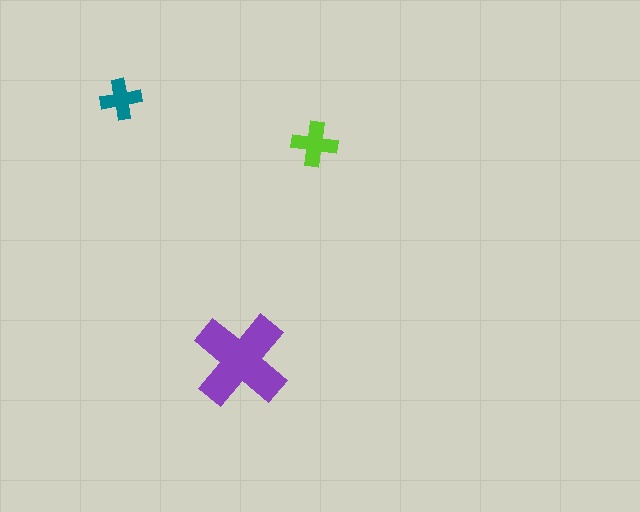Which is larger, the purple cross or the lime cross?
The purple one.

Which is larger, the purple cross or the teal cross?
The purple one.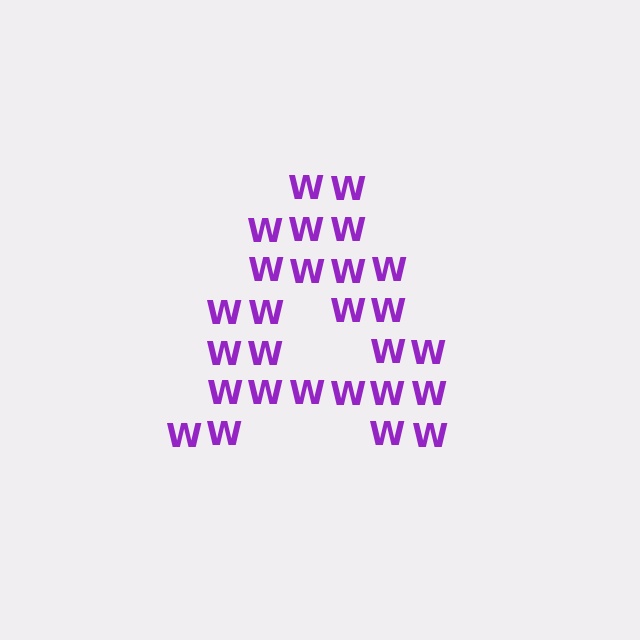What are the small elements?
The small elements are letter W's.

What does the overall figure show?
The overall figure shows the letter A.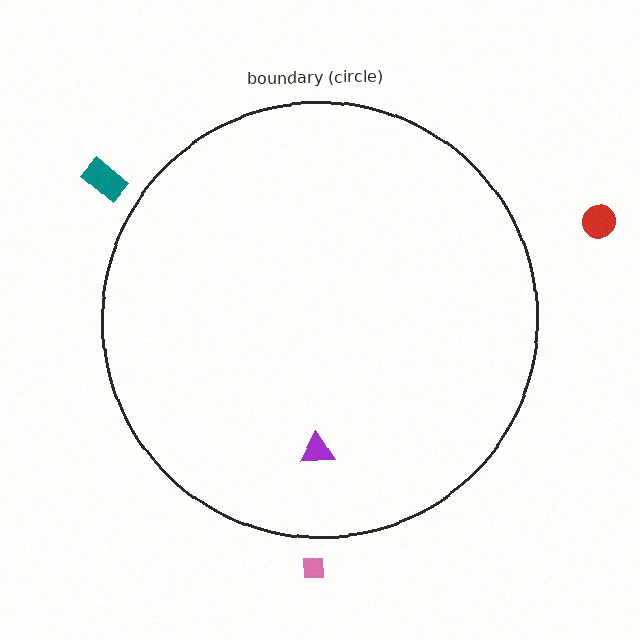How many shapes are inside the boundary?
1 inside, 3 outside.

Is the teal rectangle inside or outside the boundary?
Outside.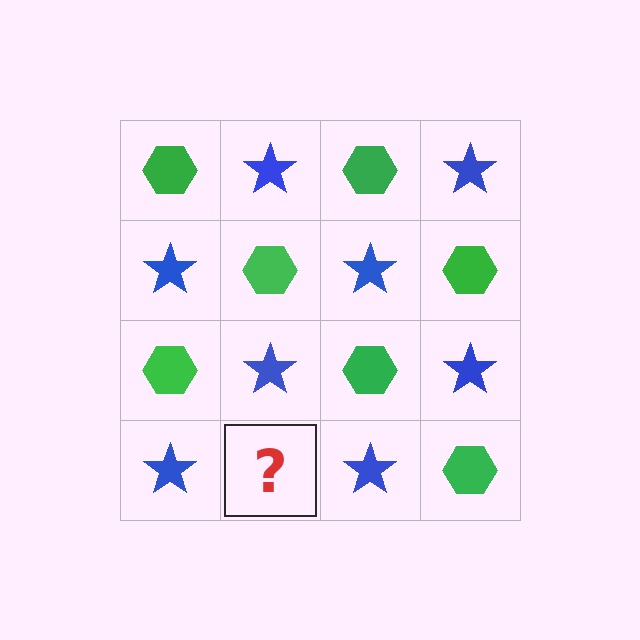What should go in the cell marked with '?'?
The missing cell should contain a green hexagon.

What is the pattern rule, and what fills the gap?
The rule is that it alternates green hexagon and blue star in a checkerboard pattern. The gap should be filled with a green hexagon.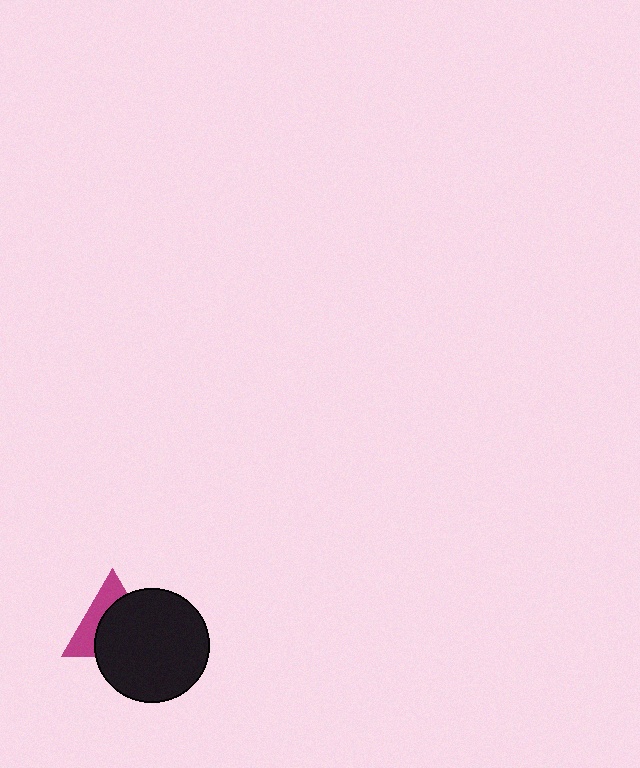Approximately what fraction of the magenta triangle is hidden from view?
Roughly 61% of the magenta triangle is hidden behind the black circle.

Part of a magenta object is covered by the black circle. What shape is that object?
It is a triangle.